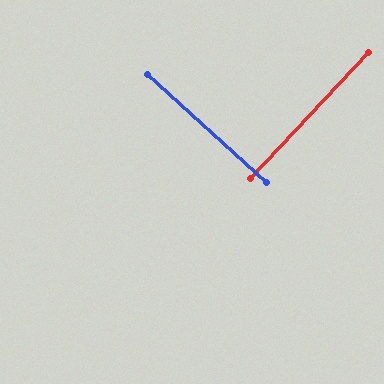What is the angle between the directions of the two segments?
Approximately 89 degrees.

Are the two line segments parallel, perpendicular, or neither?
Perpendicular — they meet at approximately 89°.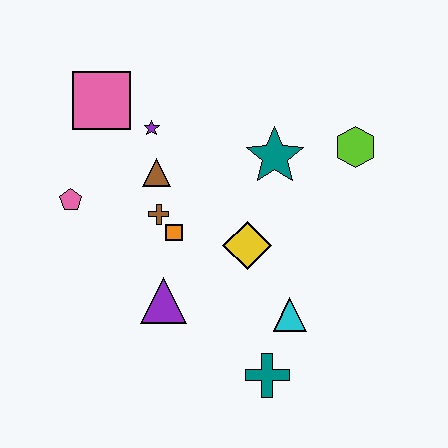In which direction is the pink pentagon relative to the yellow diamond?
The pink pentagon is to the left of the yellow diamond.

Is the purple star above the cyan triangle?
Yes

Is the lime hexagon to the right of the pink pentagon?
Yes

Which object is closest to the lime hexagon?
The teal star is closest to the lime hexagon.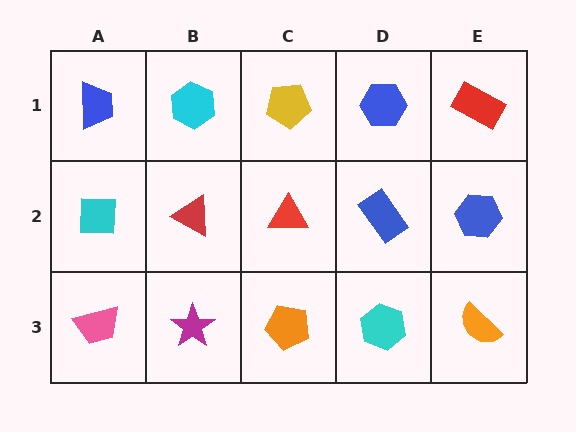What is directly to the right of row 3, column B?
An orange pentagon.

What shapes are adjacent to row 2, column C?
A yellow pentagon (row 1, column C), an orange pentagon (row 3, column C), a red triangle (row 2, column B), a blue rectangle (row 2, column D).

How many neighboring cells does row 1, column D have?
3.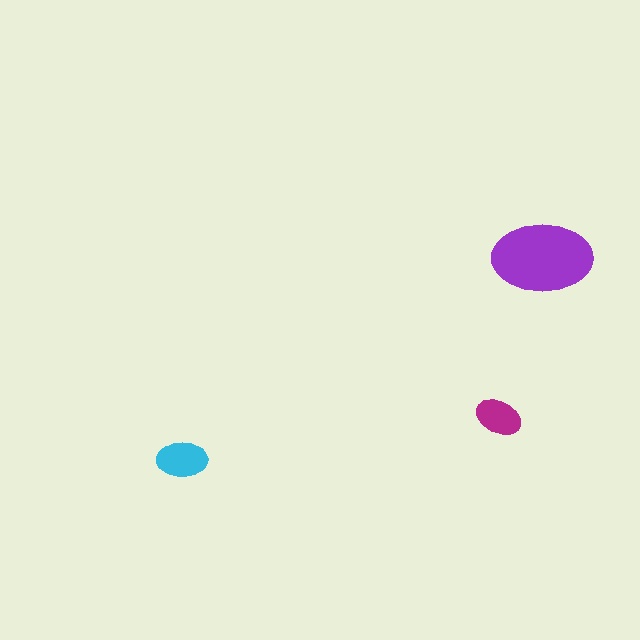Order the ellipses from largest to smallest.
the purple one, the cyan one, the magenta one.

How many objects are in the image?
There are 3 objects in the image.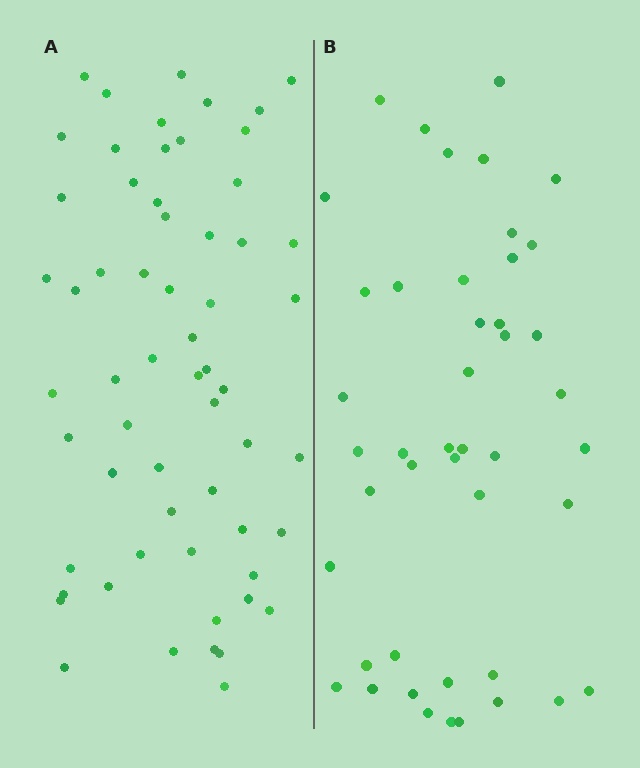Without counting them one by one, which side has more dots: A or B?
Region A (the left region) has more dots.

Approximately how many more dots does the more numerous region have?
Region A has approximately 15 more dots than region B.